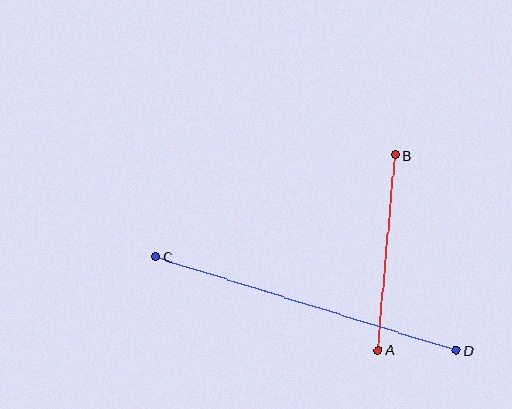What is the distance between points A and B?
The distance is approximately 196 pixels.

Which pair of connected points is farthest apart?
Points C and D are farthest apart.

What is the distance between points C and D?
The distance is approximately 315 pixels.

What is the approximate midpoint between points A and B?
The midpoint is at approximately (387, 253) pixels.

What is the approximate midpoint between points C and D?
The midpoint is at approximately (306, 304) pixels.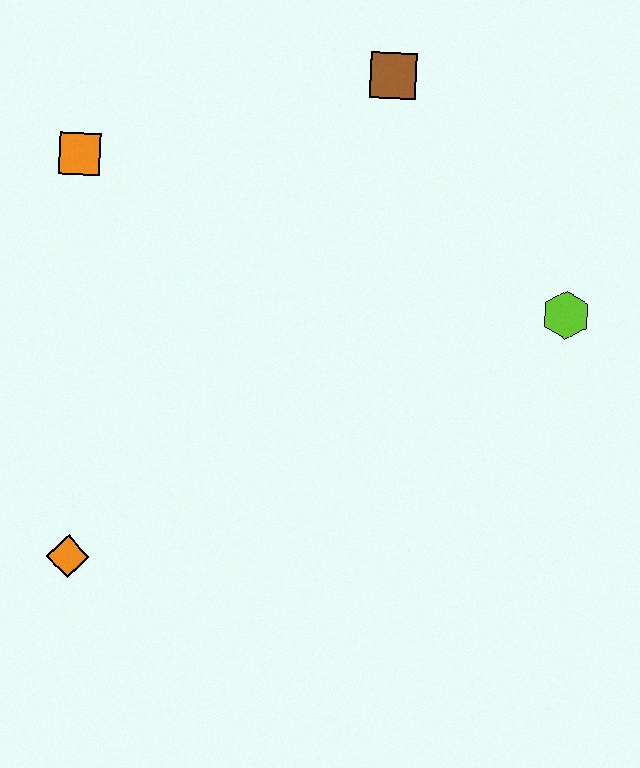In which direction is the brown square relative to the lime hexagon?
The brown square is above the lime hexagon.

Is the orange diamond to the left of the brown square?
Yes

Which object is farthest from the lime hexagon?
The orange diamond is farthest from the lime hexagon.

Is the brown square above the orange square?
Yes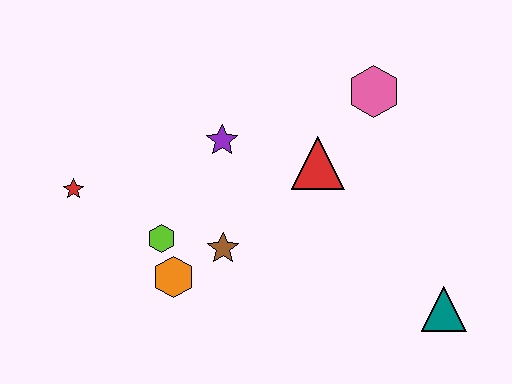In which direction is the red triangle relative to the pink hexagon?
The red triangle is below the pink hexagon.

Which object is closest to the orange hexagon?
The lime hexagon is closest to the orange hexagon.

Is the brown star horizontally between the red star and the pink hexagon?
Yes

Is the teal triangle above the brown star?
No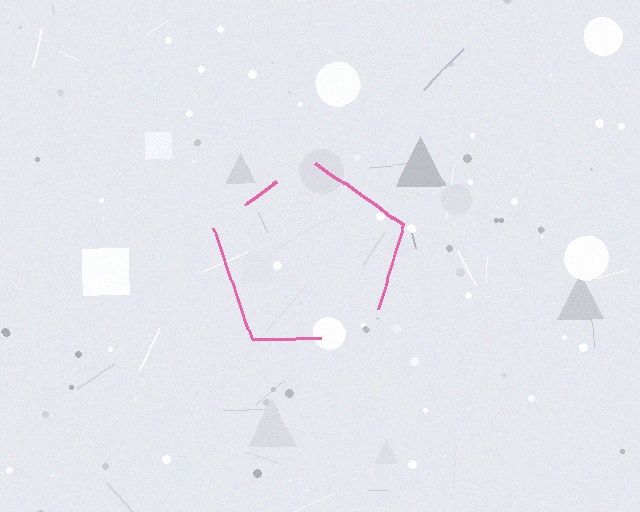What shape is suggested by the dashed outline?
The dashed outline suggests a pentagon.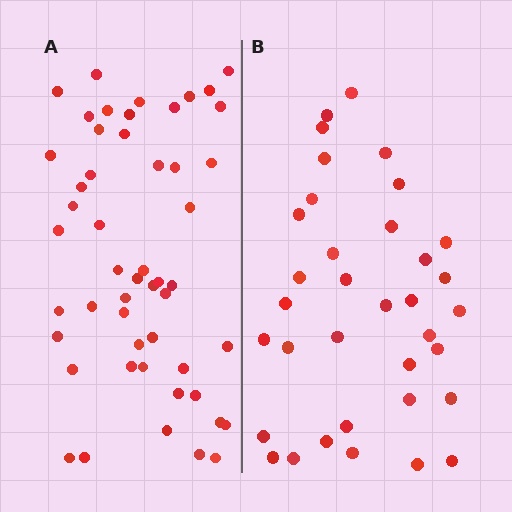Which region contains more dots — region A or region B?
Region A (the left region) has more dots.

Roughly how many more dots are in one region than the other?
Region A has approximately 15 more dots than region B.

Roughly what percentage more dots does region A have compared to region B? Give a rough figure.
About 45% more.